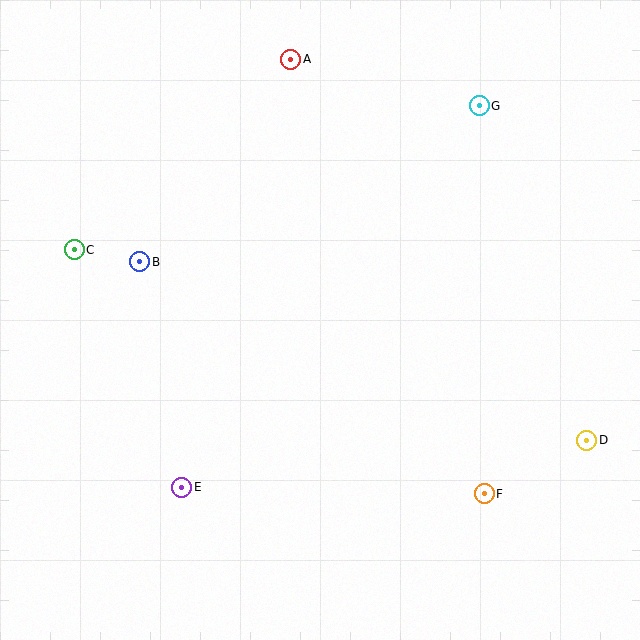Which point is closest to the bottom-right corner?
Point D is closest to the bottom-right corner.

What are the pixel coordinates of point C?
Point C is at (74, 250).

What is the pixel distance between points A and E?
The distance between A and E is 442 pixels.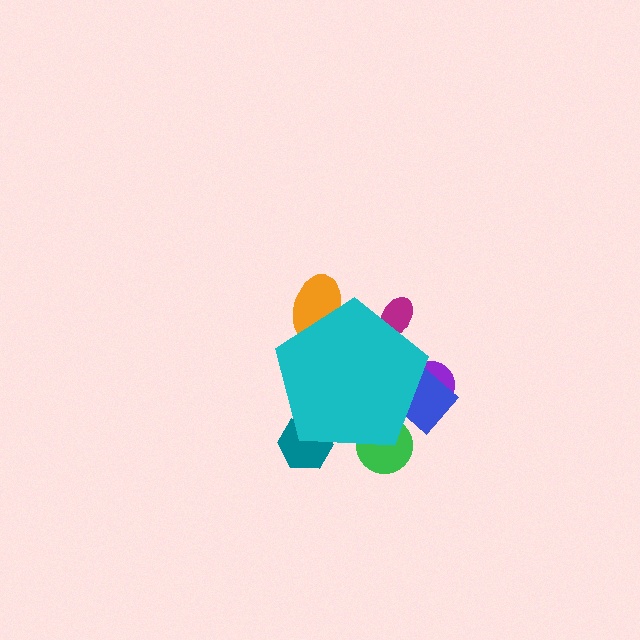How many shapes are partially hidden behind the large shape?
6 shapes are partially hidden.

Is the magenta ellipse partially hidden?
Yes, the magenta ellipse is partially hidden behind the cyan pentagon.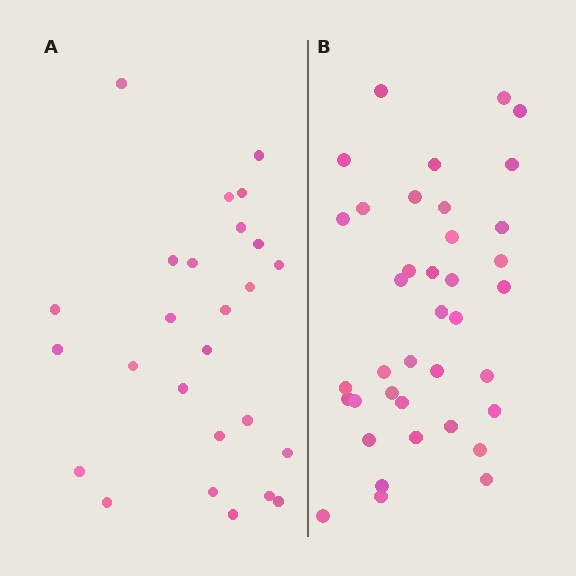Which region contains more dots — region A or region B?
Region B (the right region) has more dots.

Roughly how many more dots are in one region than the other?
Region B has roughly 12 or so more dots than region A.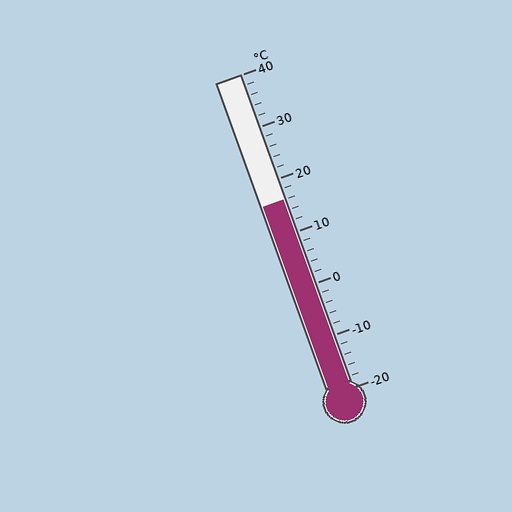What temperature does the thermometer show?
The thermometer shows approximately 16°C.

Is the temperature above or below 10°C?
The temperature is above 10°C.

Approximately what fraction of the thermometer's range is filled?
The thermometer is filled to approximately 60% of its range.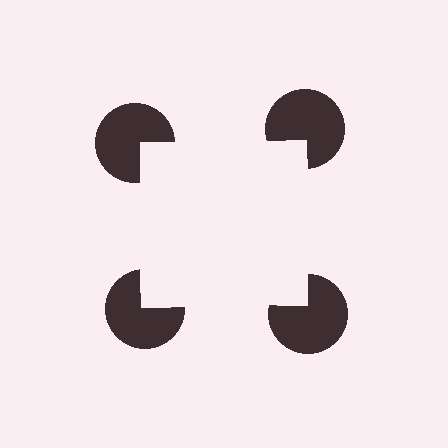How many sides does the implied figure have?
4 sides.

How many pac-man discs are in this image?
There are 4 — one at each vertex of the illusory square.